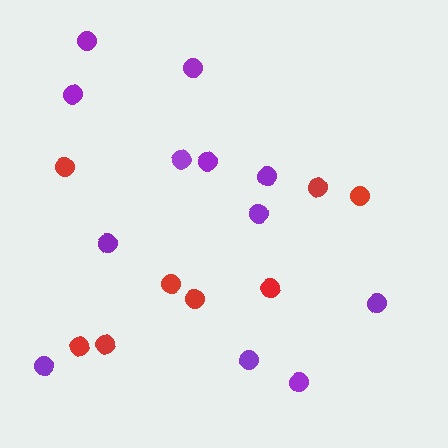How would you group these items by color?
There are 2 groups: one group of red circles (8) and one group of purple circles (12).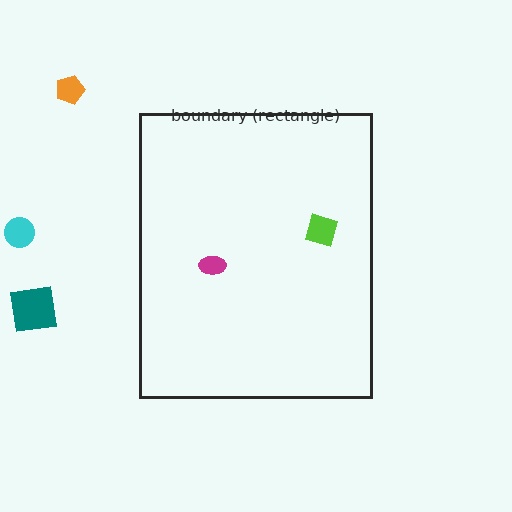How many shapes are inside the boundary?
2 inside, 3 outside.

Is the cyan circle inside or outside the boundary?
Outside.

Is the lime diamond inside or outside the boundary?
Inside.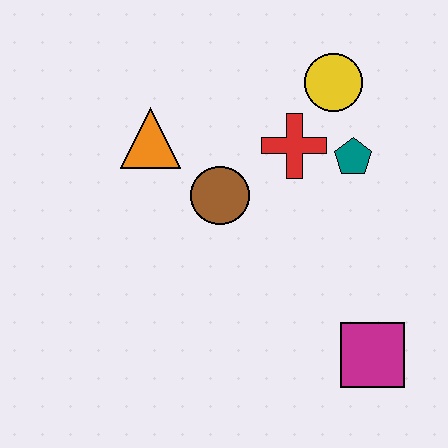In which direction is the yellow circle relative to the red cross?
The yellow circle is above the red cross.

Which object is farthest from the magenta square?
The orange triangle is farthest from the magenta square.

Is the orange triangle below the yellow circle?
Yes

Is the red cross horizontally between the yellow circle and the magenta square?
No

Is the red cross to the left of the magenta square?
Yes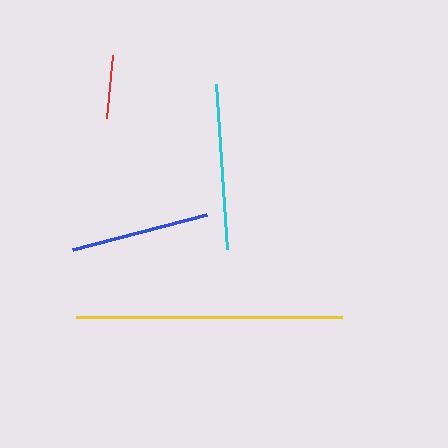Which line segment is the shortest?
The red line is the shortest at approximately 64 pixels.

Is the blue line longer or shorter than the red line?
The blue line is longer than the red line.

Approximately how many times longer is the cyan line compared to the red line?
The cyan line is approximately 2.6 times the length of the red line.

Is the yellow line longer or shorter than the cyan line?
The yellow line is longer than the cyan line.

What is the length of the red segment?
The red segment is approximately 64 pixels long.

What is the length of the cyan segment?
The cyan segment is approximately 166 pixels long.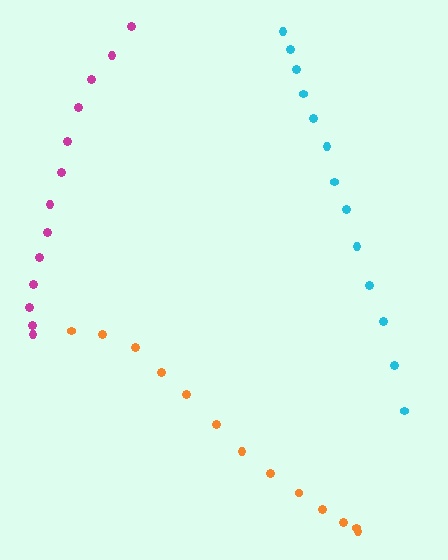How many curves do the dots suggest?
There are 3 distinct paths.